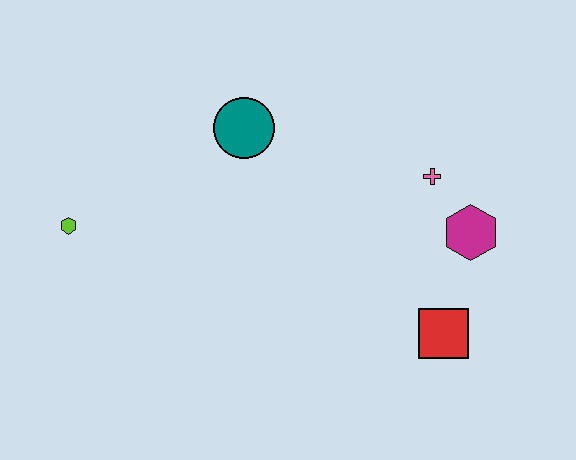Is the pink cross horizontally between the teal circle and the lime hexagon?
No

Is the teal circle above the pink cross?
Yes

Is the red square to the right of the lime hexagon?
Yes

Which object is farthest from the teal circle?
The red square is farthest from the teal circle.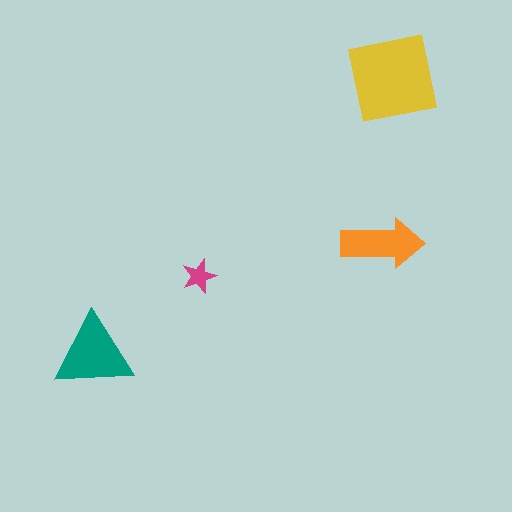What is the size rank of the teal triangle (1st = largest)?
2nd.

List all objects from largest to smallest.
The yellow square, the teal triangle, the orange arrow, the magenta star.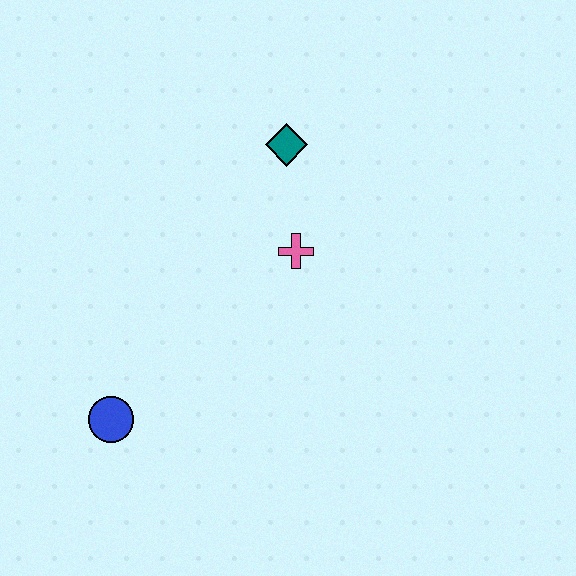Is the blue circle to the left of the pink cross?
Yes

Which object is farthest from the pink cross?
The blue circle is farthest from the pink cross.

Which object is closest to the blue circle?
The pink cross is closest to the blue circle.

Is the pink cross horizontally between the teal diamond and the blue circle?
No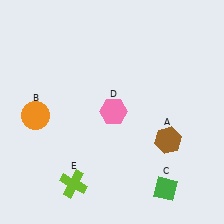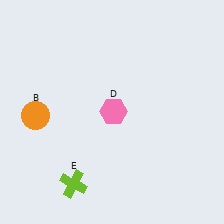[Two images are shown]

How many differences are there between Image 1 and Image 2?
There are 2 differences between the two images.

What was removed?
The green diamond (C), the brown hexagon (A) were removed in Image 2.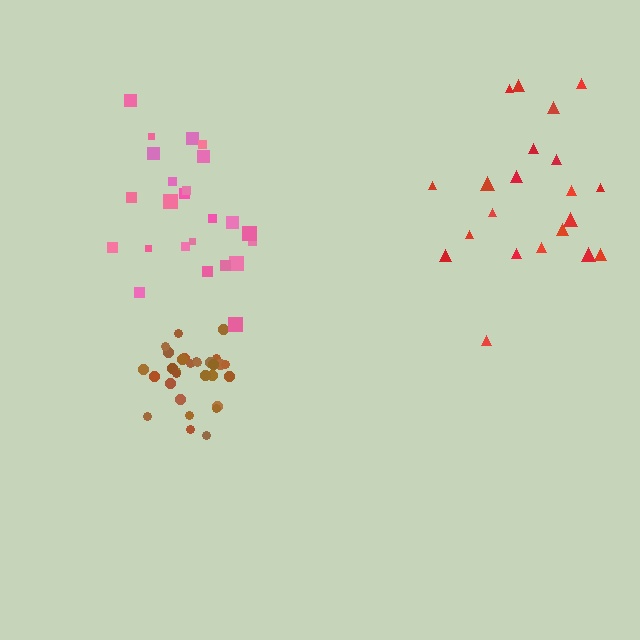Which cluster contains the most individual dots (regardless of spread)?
Brown (30).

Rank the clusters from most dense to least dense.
brown, pink, red.